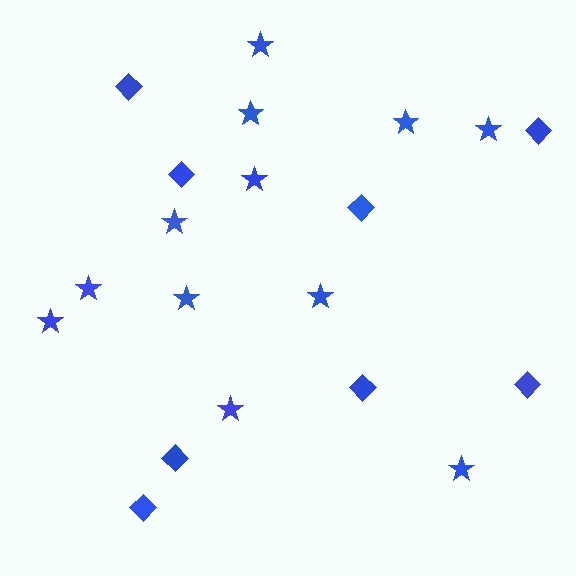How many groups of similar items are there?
There are 2 groups: one group of diamonds (8) and one group of stars (12).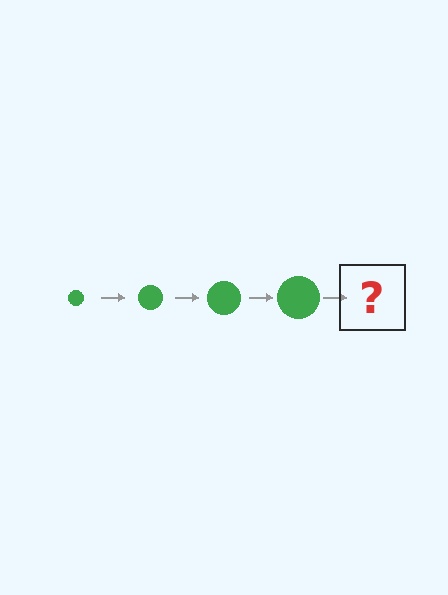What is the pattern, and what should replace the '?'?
The pattern is that the circle gets progressively larger each step. The '?' should be a green circle, larger than the previous one.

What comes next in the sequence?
The next element should be a green circle, larger than the previous one.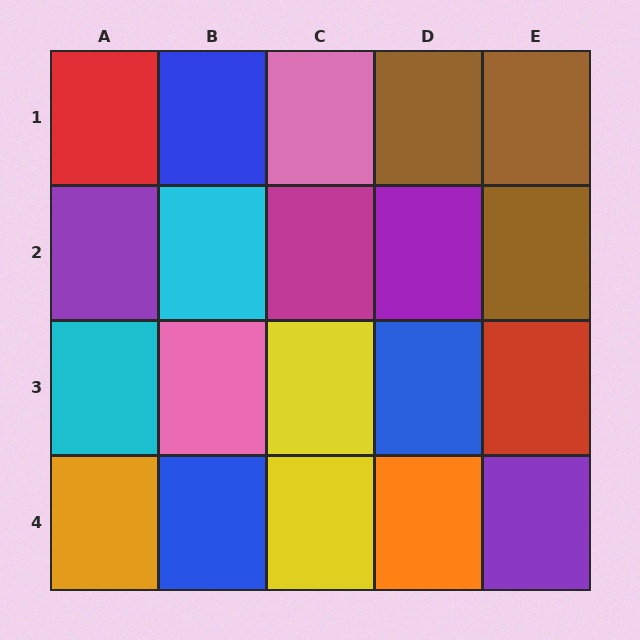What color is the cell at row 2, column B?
Cyan.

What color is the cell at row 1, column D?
Brown.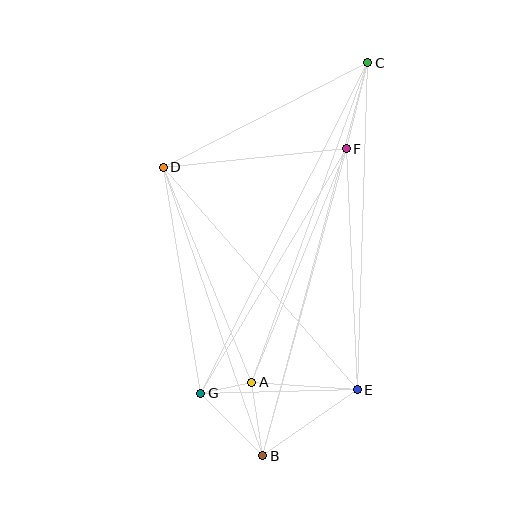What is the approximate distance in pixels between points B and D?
The distance between B and D is approximately 305 pixels.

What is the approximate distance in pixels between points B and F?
The distance between B and F is approximately 318 pixels.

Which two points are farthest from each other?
Points B and C are farthest from each other.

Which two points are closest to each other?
Points A and G are closest to each other.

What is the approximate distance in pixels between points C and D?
The distance between C and D is approximately 230 pixels.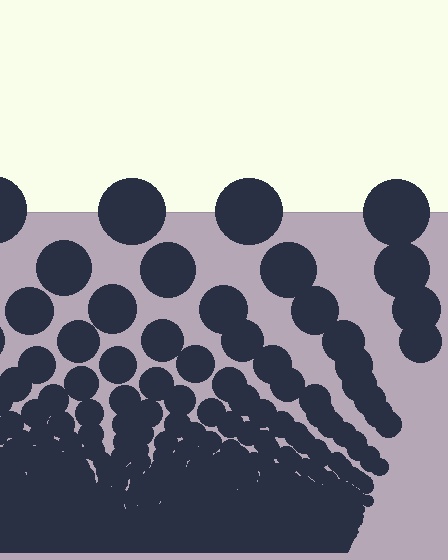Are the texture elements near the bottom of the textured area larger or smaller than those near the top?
Smaller. The gradient is inverted — elements near the bottom are smaller and denser.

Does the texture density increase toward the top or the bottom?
Density increases toward the bottom.